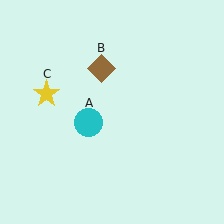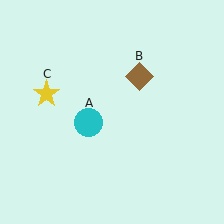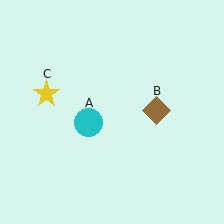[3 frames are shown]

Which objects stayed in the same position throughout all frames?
Cyan circle (object A) and yellow star (object C) remained stationary.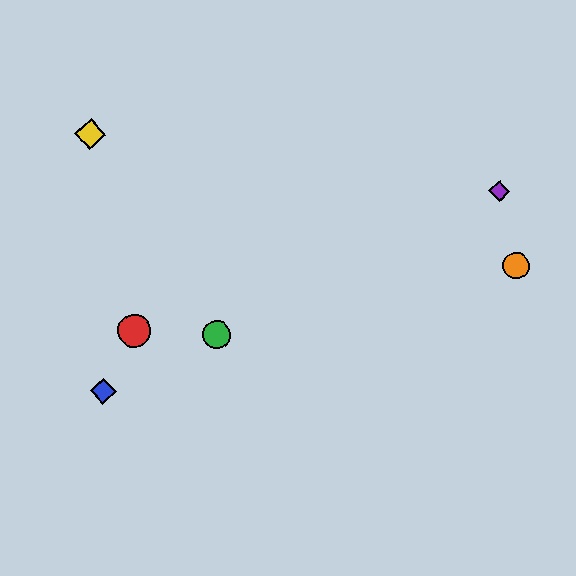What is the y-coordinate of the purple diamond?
The purple diamond is at y≈191.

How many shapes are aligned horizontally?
2 shapes (the red circle, the green circle) are aligned horizontally.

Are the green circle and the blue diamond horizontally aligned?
No, the green circle is at y≈335 and the blue diamond is at y≈391.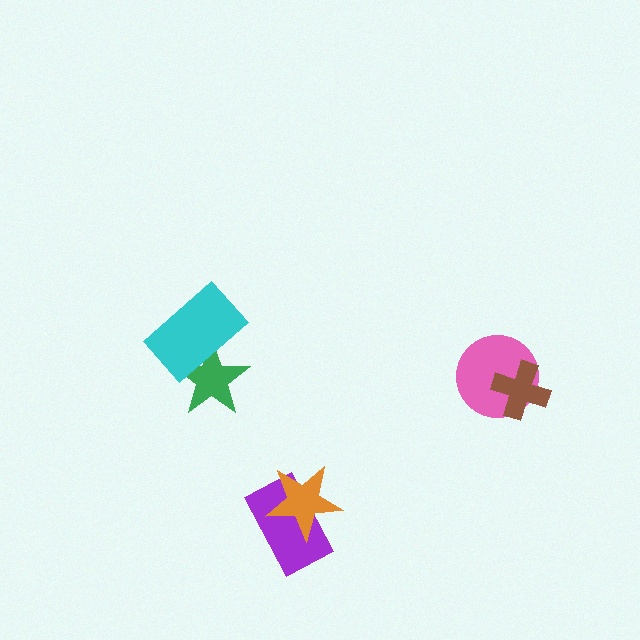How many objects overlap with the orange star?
1 object overlaps with the orange star.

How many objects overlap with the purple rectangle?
1 object overlaps with the purple rectangle.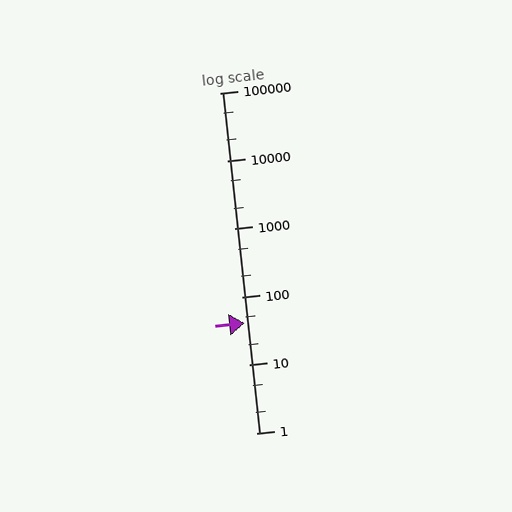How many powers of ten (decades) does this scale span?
The scale spans 5 decades, from 1 to 100000.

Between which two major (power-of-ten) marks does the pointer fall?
The pointer is between 10 and 100.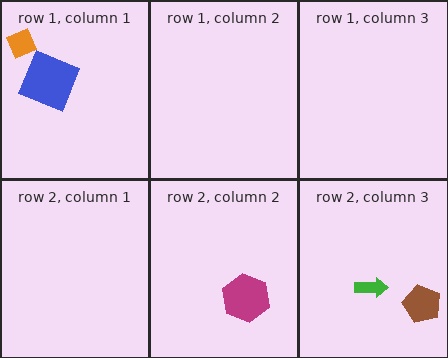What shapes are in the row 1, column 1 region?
The orange diamond, the blue square.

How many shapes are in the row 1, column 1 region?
2.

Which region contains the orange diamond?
The row 1, column 1 region.